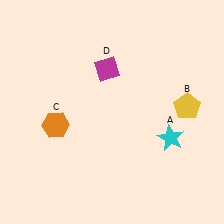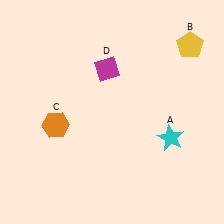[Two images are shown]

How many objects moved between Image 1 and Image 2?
1 object moved between the two images.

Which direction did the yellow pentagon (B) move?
The yellow pentagon (B) moved up.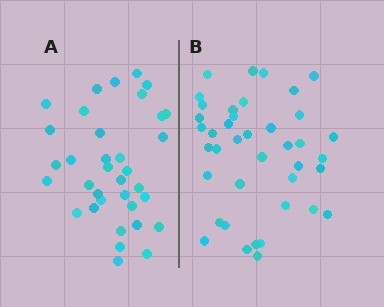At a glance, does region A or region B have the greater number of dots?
Region B (the right region) has more dots.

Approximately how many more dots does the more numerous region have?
Region B has about 5 more dots than region A.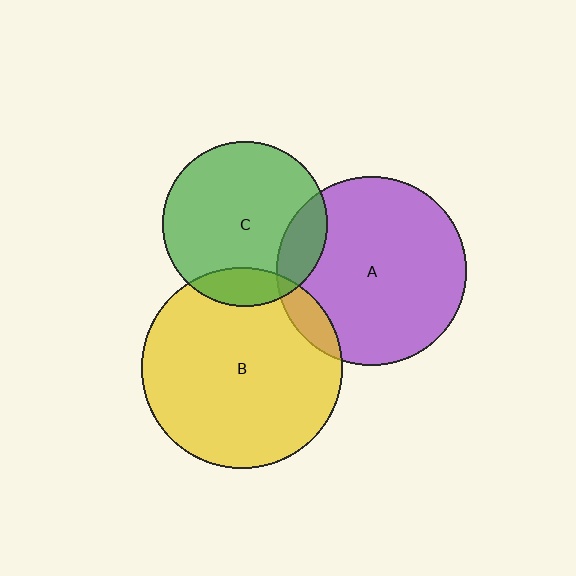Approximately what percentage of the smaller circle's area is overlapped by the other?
Approximately 15%.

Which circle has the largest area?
Circle B (yellow).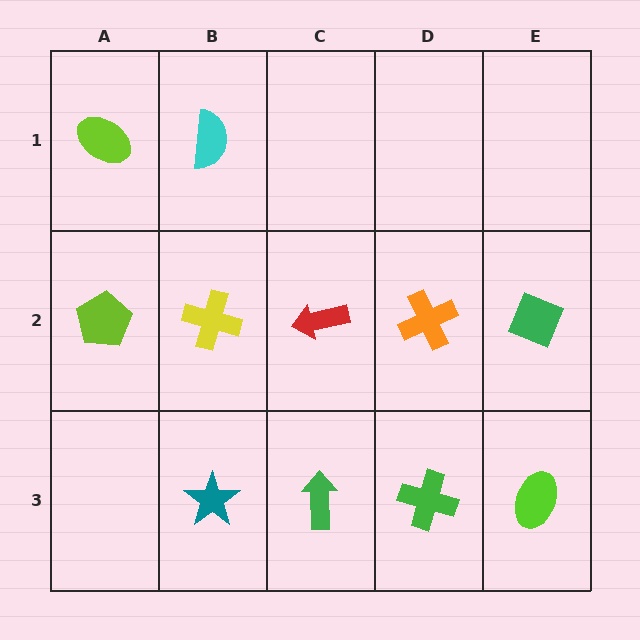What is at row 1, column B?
A cyan semicircle.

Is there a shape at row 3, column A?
No, that cell is empty.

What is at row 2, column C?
A red arrow.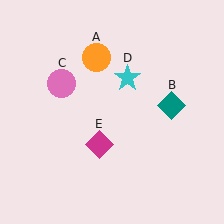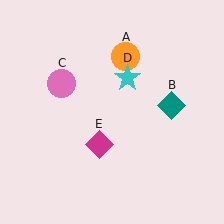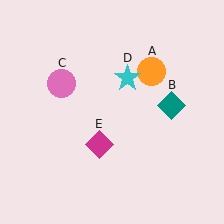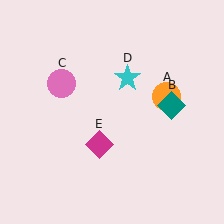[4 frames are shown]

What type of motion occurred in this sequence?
The orange circle (object A) rotated clockwise around the center of the scene.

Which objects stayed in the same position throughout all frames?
Teal diamond (object B) and pink circle (object C) and cyan star (object D) and magenta diamond (object E) remained stationary.